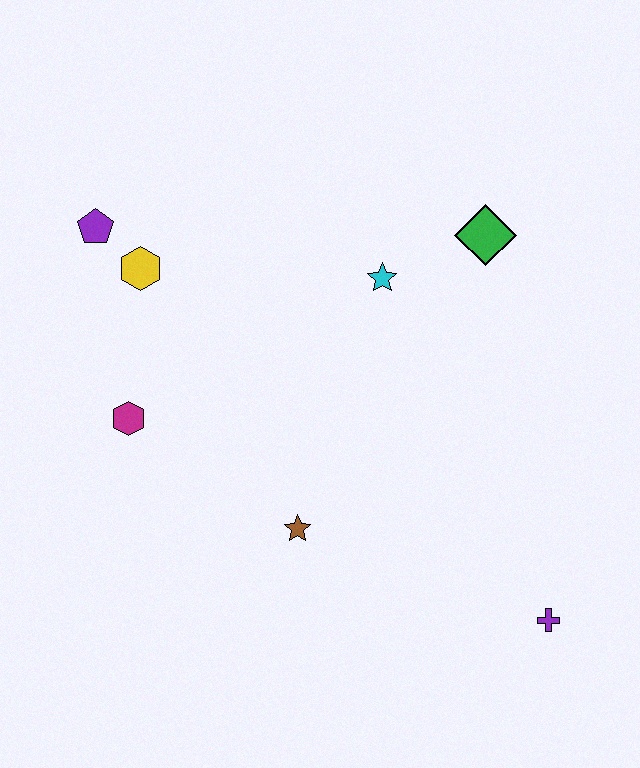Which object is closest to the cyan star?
The green diamond is closest to the cyan star.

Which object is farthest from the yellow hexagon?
The purple cross is farthest from the yellow hexagon.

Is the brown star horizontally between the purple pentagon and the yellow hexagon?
No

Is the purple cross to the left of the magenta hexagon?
No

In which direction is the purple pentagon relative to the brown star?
The purple pentagon is above the brown star.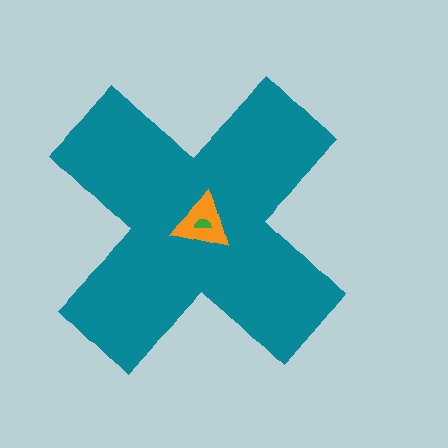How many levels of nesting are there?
3.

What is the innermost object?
The green semicircle.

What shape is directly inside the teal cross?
The orange triangle.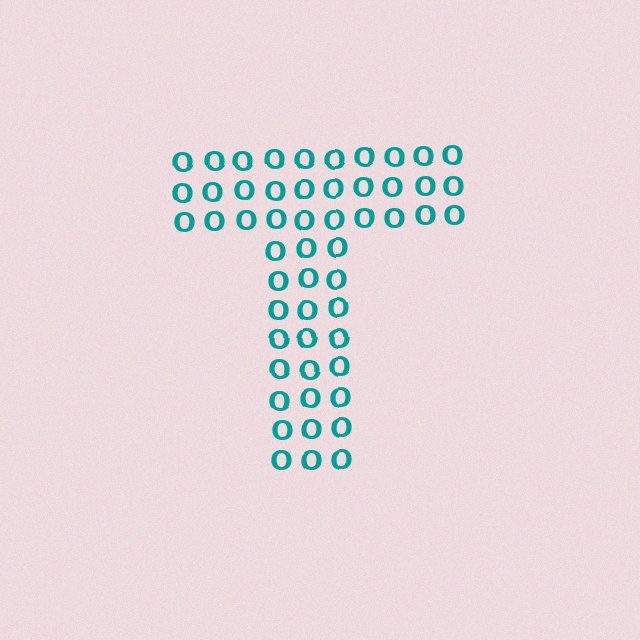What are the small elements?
The small elements are letter O's.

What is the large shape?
The large shape is the letter T.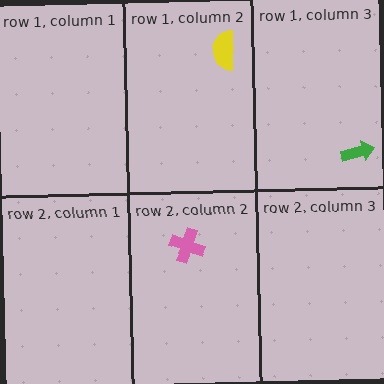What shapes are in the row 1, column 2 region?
The yellow semicircle.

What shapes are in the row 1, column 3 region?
The green arrow.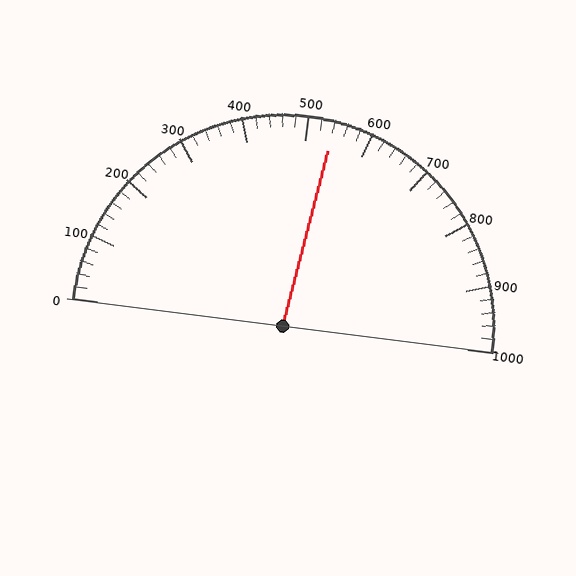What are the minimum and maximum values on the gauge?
The gauge ranges from 0 to 1000.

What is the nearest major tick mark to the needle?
The nearest major tick mark is 500.